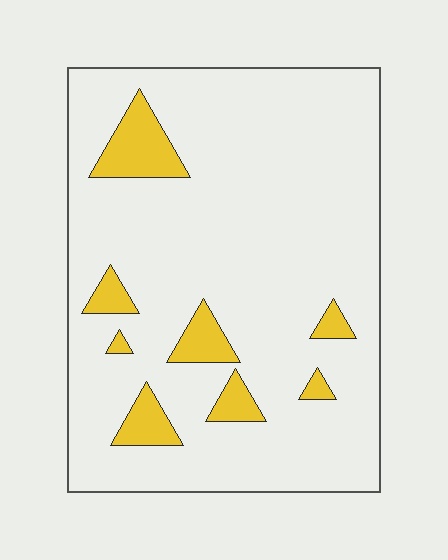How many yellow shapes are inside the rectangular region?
8.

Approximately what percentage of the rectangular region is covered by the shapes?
Approximately 10%.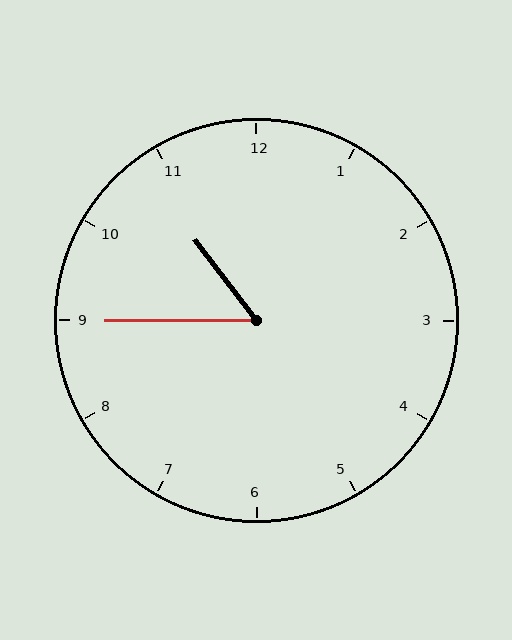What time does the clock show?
10:45.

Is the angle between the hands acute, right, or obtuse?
It is acute.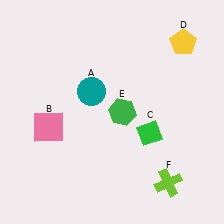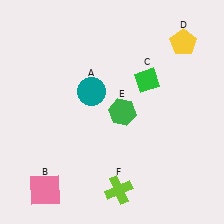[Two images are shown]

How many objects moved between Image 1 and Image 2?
3 objects moved between the two images.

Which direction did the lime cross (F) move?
The lime cross (F) moved left.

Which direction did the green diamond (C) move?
The green diamond (C) moved up.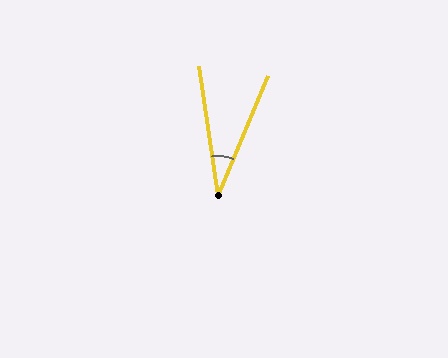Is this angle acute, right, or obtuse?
It is acute.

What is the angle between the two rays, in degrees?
Approximately 31 degrees.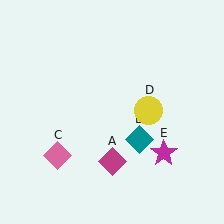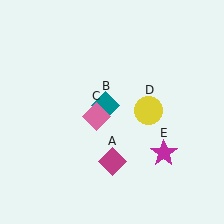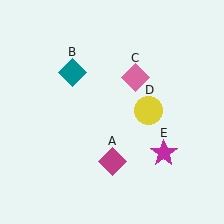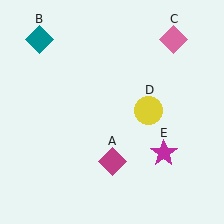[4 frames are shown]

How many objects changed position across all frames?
2 objects changed position: teal diamond (object B), pink diamond (object C).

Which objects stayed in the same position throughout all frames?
Magenta diamond (object A) and yellow circle (object D) and magenta star (object E) remained stationary.